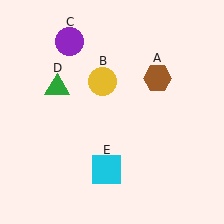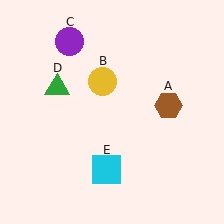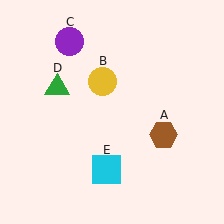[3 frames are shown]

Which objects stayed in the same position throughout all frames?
Yellow circle (object B) and purple circle (object C) and green triangle (object D) and cyan square (object E) remained stationary.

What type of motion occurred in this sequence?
The brown hexagon (object A) rotated clockwise around the center of the scene.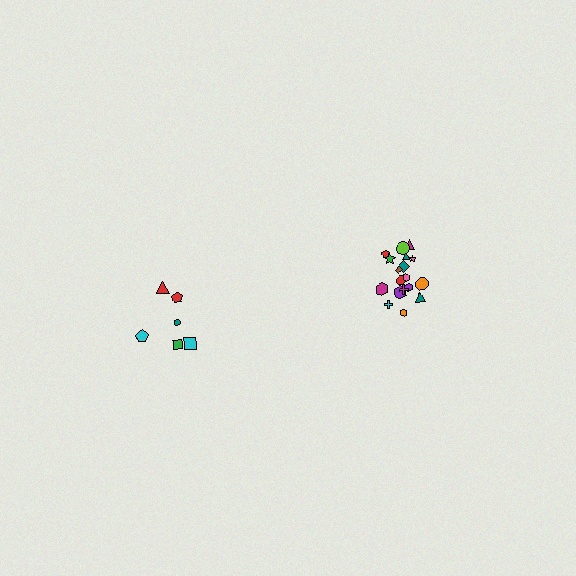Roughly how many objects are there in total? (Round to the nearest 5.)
Roughly 25 objects in total.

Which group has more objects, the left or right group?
The right group.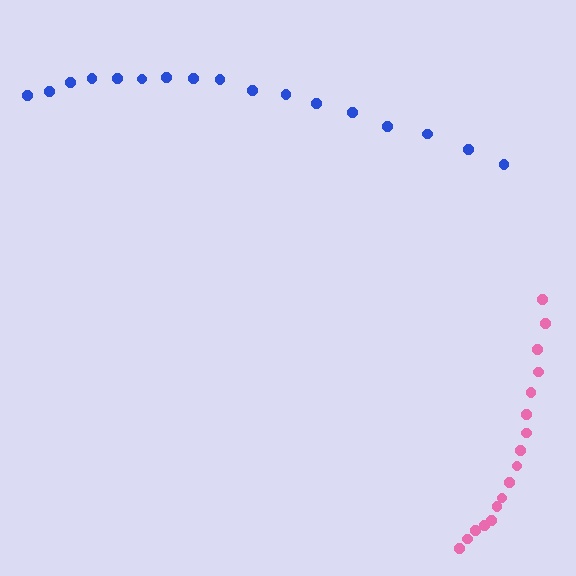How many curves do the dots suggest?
There are 2 distinct paths.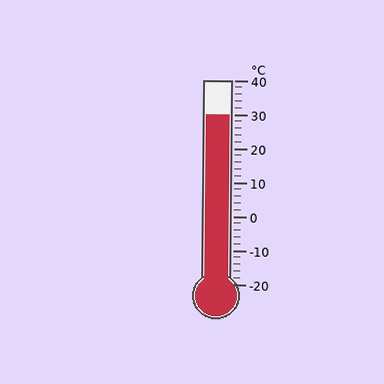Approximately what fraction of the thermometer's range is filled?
The thermometer is filled to approximately 85% of its range.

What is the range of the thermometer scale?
The thermometer scale ranges from -20°C to 40°C.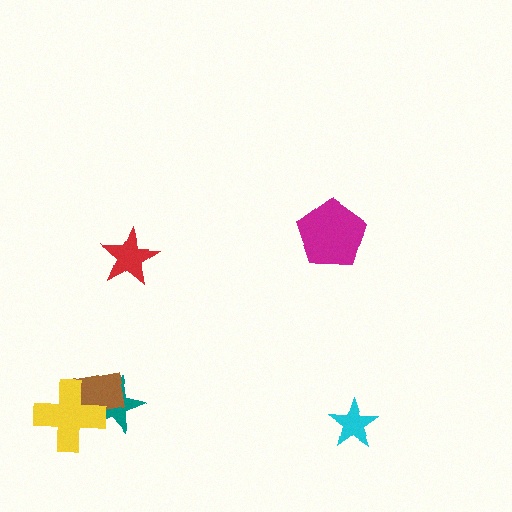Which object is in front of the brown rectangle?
The yellow cross is in front of the brown rectangle.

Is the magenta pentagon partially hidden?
No, no other shape covers it.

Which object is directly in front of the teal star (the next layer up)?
The brown rectangle is directly in front of the teal star.